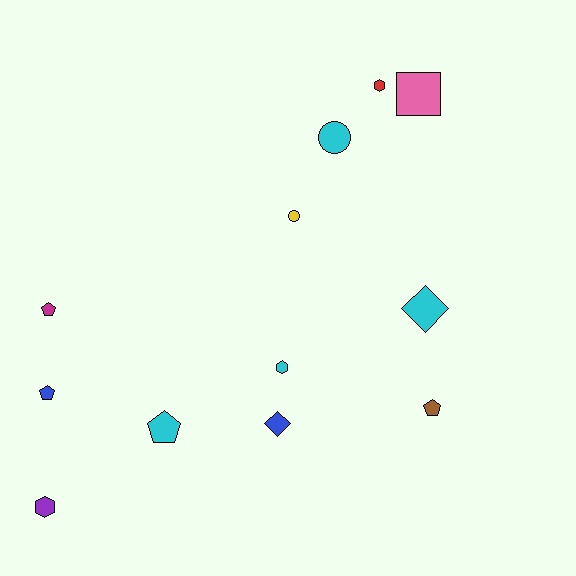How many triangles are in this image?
There are no triangles.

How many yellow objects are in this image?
There is 1 yellow object.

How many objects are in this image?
There are 12 objects.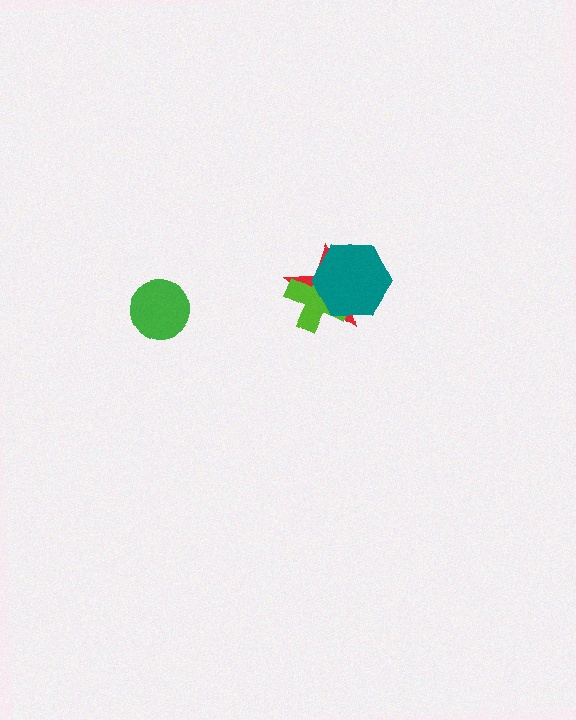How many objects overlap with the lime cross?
2 objects overlap with the lime cross.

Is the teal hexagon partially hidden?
No, no other shape covers it.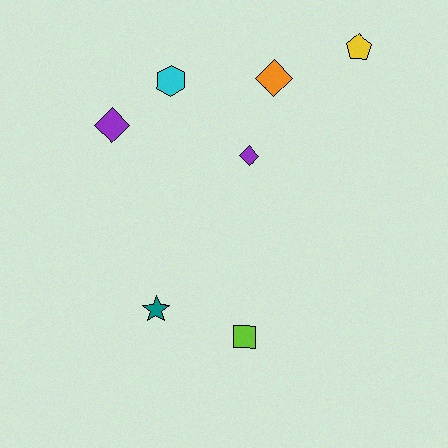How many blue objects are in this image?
There are no blue objects.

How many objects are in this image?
There are 7 objects.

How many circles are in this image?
There are no circles.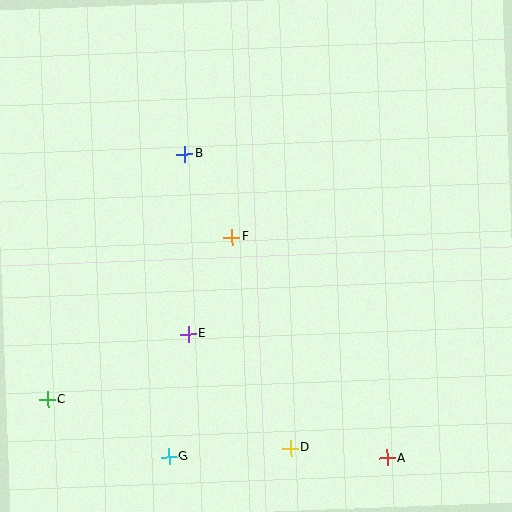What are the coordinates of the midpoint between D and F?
The midpoint between D and F is at (261, 343).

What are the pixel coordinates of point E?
Point E is at (188, 334).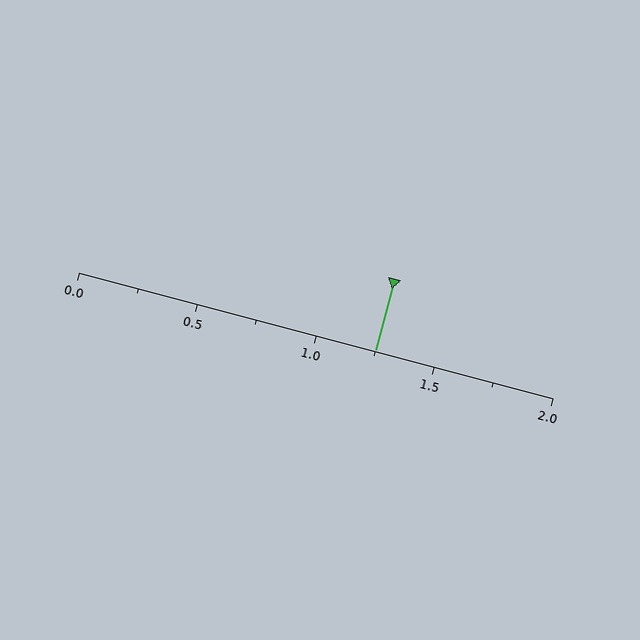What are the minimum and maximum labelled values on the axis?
The axis runs from 0.0 to 2.0.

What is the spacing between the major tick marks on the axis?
The major ticks are spaced 0.5 apart.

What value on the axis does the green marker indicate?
The marker indicates approximately 1.25.